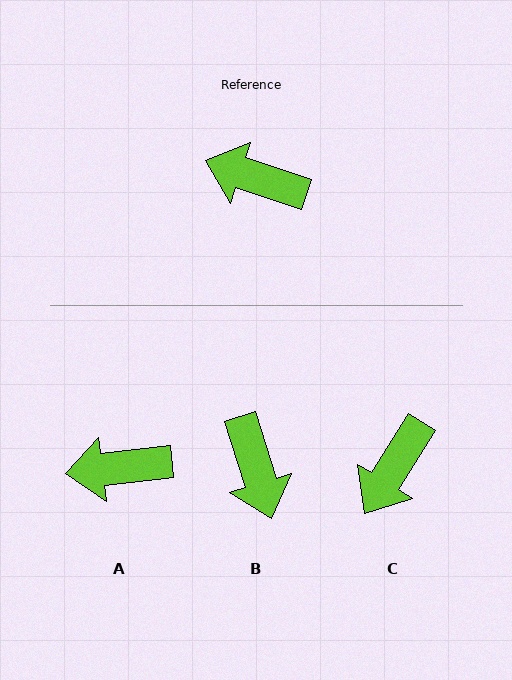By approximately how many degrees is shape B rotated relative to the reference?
Approximately 125 degrees counter-clockwise.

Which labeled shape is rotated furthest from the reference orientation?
B, about 125 degrees away.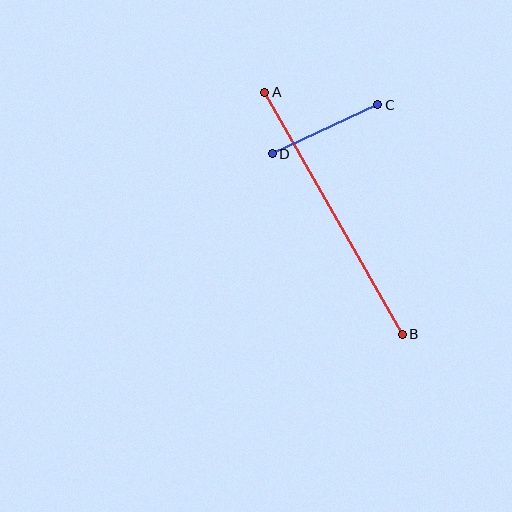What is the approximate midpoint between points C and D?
The midpoint is at approximately (325, 129) pixels.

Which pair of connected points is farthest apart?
Points A and B are farthest apart.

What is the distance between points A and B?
The distance is approximately 278 pixels.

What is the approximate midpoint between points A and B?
The midpoint is at approximately (333, 213) pixels.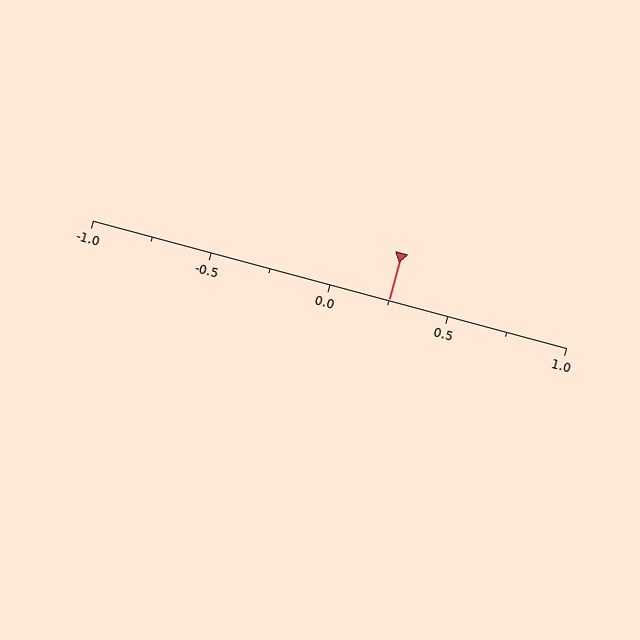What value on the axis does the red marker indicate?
The marker indicates approximately 0.25.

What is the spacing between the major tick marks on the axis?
The major ticks are spaced 0.5 apart.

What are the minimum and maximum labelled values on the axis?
The axis runs from -1.0 to 1.0.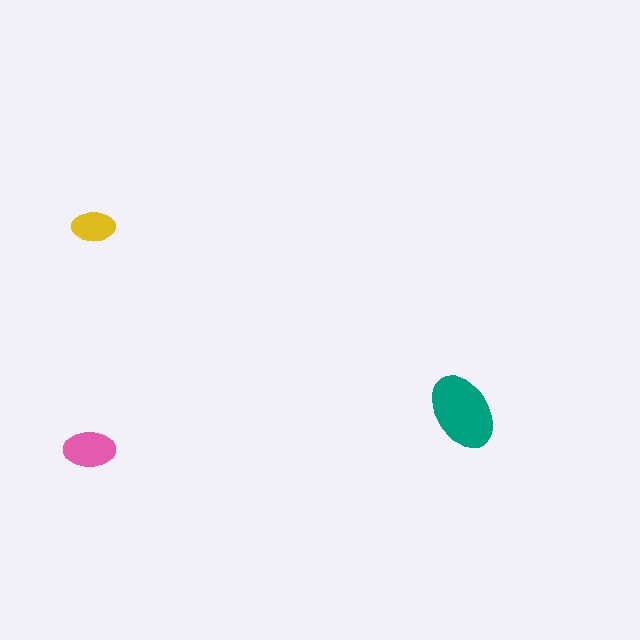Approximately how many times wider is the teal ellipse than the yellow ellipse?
About 2 times wider.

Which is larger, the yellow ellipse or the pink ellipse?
The pink one.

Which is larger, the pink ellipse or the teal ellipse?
The teal one.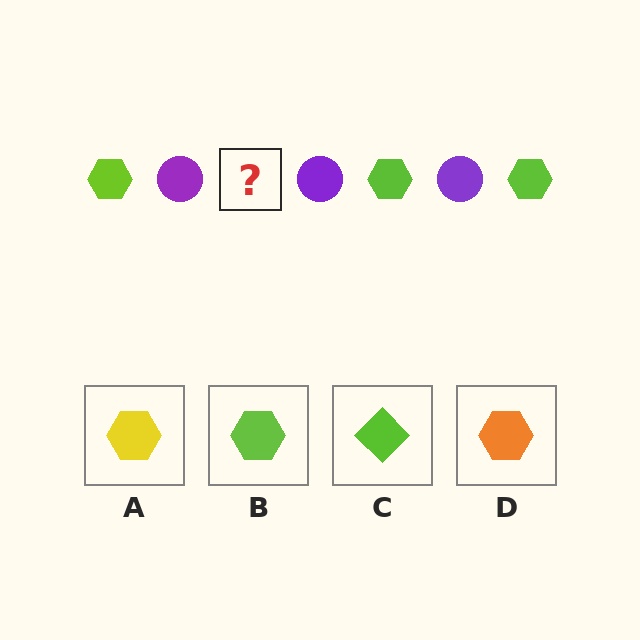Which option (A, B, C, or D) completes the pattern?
B.